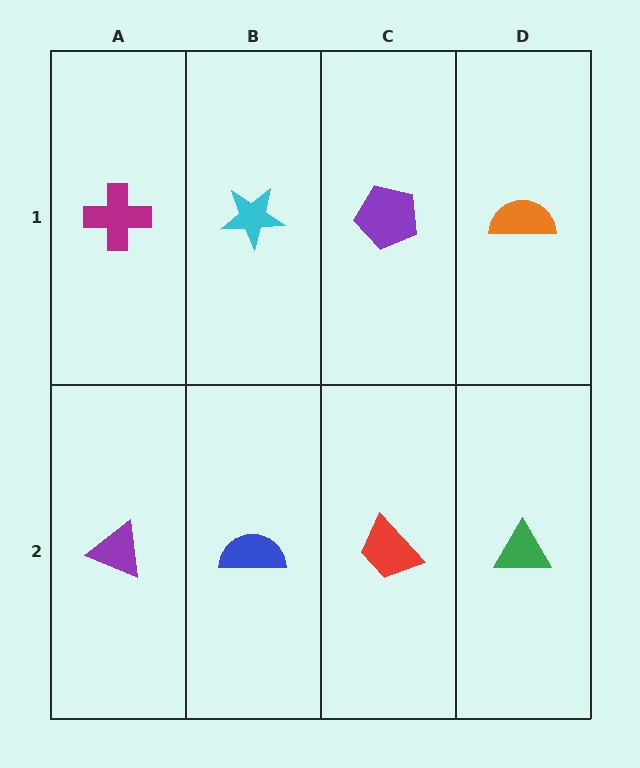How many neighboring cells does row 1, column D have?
2.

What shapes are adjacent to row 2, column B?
A cyan star (row 1, column B), a purple triangle (row 2, column A), a red trapezoid (row 2, column C).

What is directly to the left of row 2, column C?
A blue semicircle.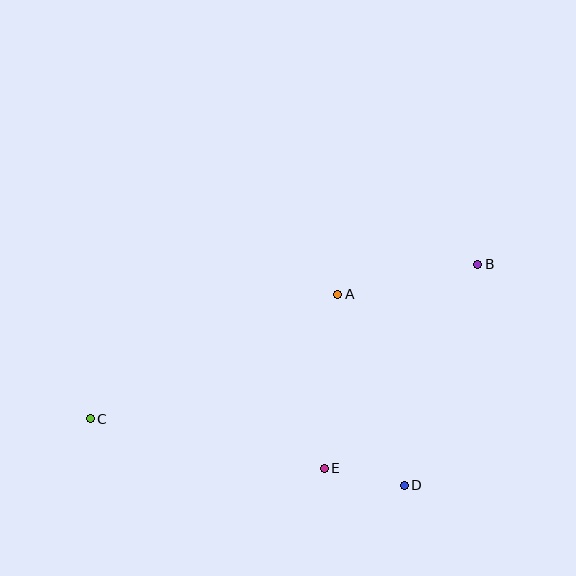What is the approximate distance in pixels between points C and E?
The distance between C and E is approximately 239 pixels.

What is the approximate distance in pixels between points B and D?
The distance between B and D is approximately 233 pixels.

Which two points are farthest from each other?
Points B and C are farthest from each other.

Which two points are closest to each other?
Points D and E are closest to each other.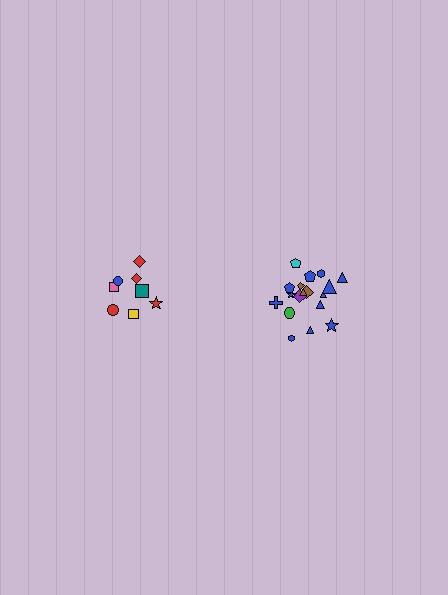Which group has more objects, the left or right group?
The right group.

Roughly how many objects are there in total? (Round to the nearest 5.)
Roughly 25 objects in total.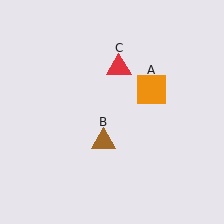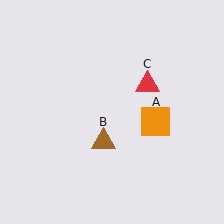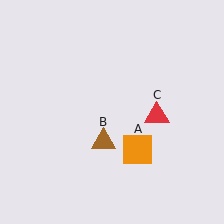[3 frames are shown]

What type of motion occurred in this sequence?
The orange square (object A), red triangle (object C) rotated clockwise around the center of the scene.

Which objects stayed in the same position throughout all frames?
Brown triangle (object B) remained stationary.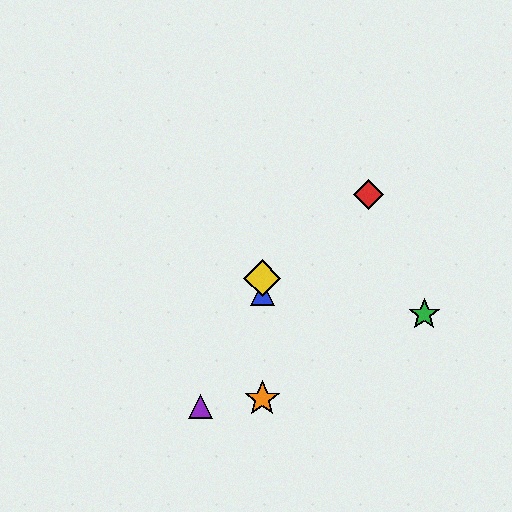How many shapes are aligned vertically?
3 shapes (the blue triangle, the yellow diamond, the orange star) are aligned vertically.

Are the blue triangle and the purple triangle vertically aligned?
No, the blue triangle is at x≈262 and the purple triangle is at x≈200.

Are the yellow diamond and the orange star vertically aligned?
Yes, both are at x≈262.